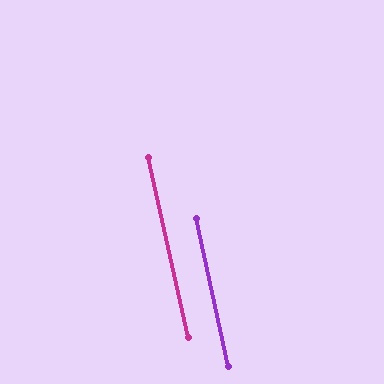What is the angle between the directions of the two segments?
Approximately 0 degrees.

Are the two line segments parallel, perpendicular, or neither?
Parallel — their directions differ by only 0.1°.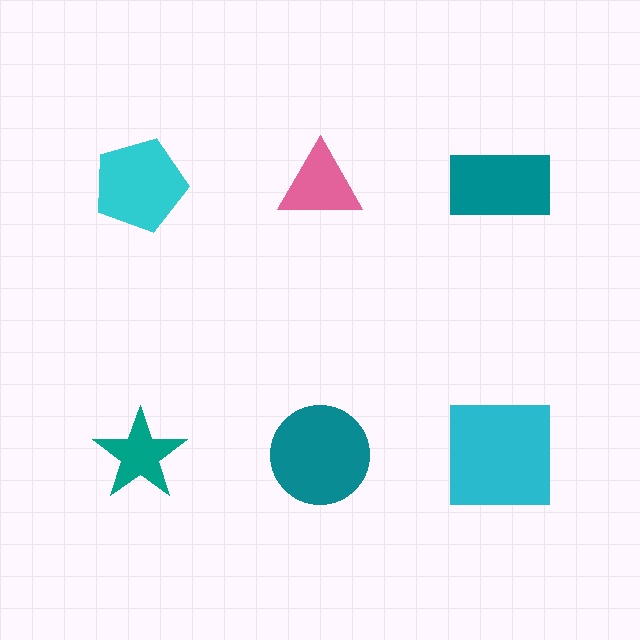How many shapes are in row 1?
3 shapes.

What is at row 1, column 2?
A pink triangle.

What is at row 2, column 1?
A teal star.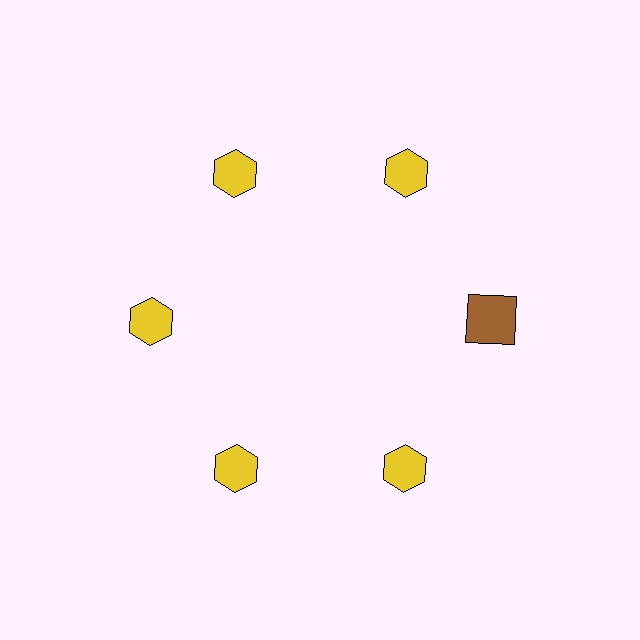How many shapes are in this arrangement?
There are 6 shapes arranged in a ring pattern.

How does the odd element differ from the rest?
It differs in both color (brown instead of yellow) and shape (square instead of hexagon).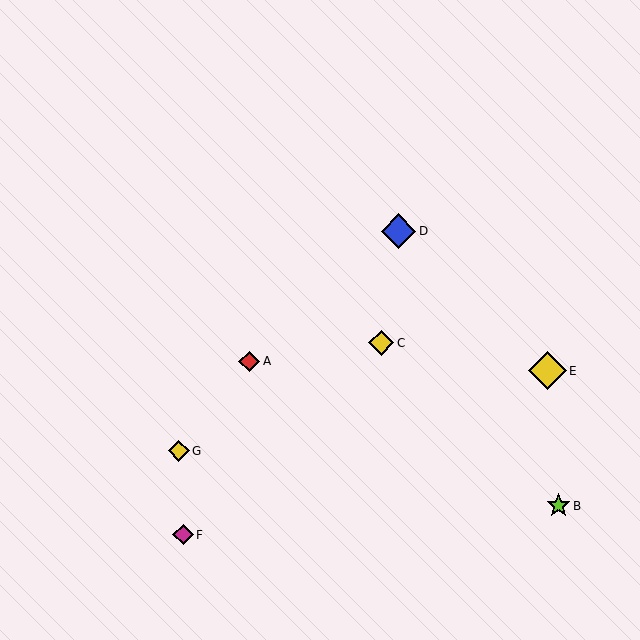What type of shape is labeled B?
Shape B is a lime star.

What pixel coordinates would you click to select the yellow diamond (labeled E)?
Click at (547, 371) to select the yellow diamond E.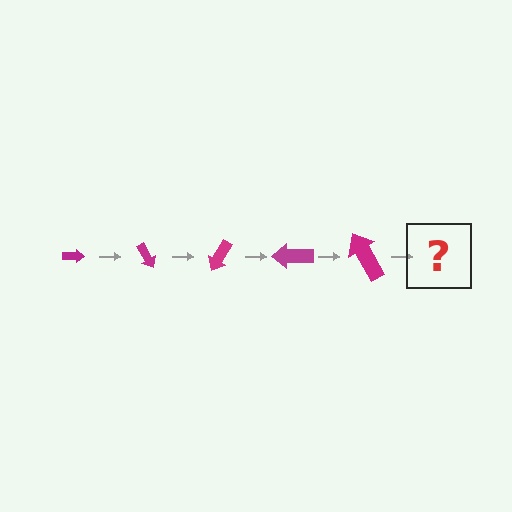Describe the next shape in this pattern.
It should be an arrow, larger than the previous one and rotated 300 degrees from the start.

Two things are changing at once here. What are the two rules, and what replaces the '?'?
The two rules are that the arrow grows larger each step and it rotates 60 degrees each step. The '?' should be an arrow, larger than the previous one and rotated 300 degrees from the start.